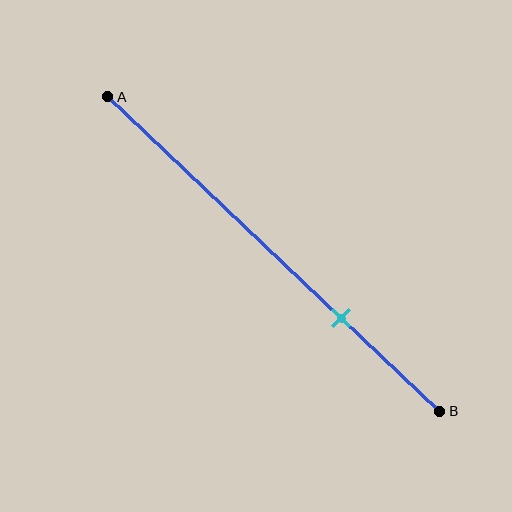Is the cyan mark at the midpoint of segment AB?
No, the mark is at about 70% from A, not at the 50% midpoint.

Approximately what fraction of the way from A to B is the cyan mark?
The cyan mark is approximately 70% of the way from A to B.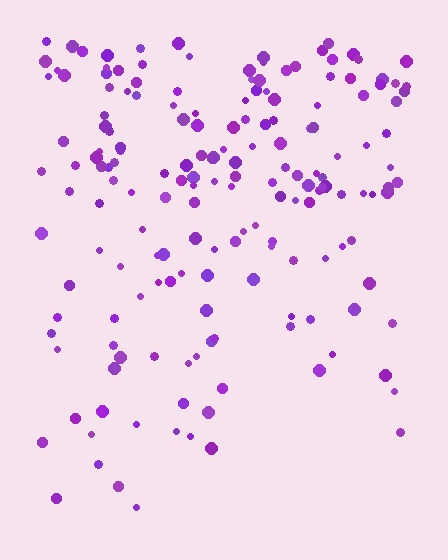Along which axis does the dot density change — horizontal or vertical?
Vertical.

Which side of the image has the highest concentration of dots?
The top.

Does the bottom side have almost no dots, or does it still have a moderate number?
Still a moderate number, just noticeably fewer than the top.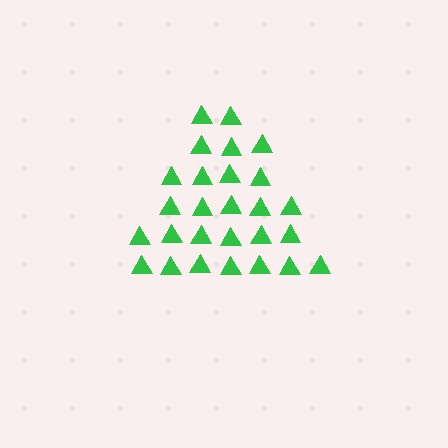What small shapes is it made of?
It is made of small triangles.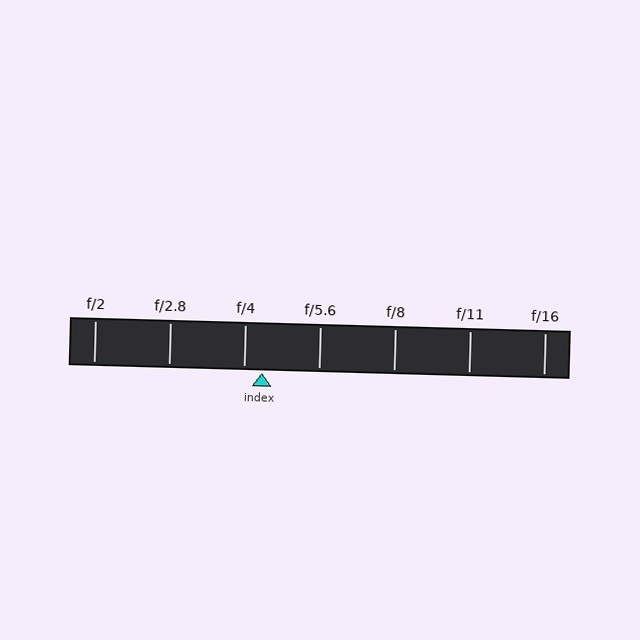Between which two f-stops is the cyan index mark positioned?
The index mark is between f/4 and f/5.6.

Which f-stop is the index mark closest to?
The index mark is closest to f/4.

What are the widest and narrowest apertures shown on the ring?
The widest aperture shown is f/2 and the narrowest is f/16.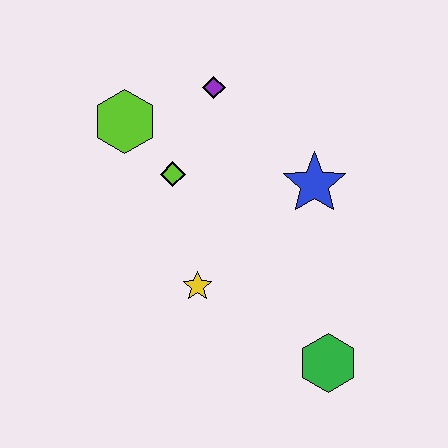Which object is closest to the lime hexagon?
The lime diamond is closest to the lime hexagon.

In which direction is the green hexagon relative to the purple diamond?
The green hexagon is below the purple diamond.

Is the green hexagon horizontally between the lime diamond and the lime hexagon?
No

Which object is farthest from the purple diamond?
The green hexagon is farthest from the purple diamond.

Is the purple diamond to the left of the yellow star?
No